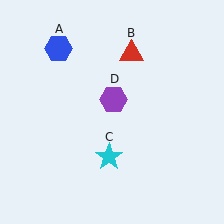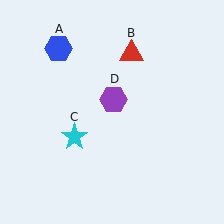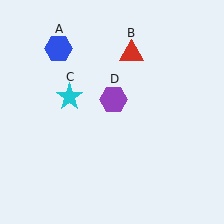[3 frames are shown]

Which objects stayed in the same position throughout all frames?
Blue hexagon (object A) and red triangle (object B) and purple hexagon (object D) remained stationary.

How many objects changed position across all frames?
1 object changed position: cyan star (object C).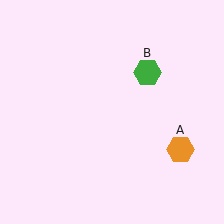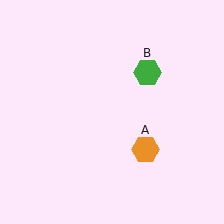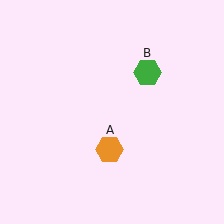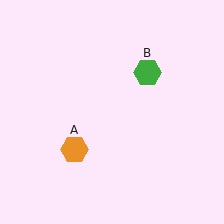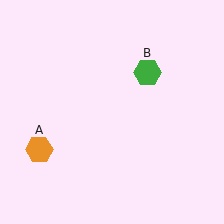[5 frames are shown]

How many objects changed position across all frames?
1 object changed position: orange hexagon (object A).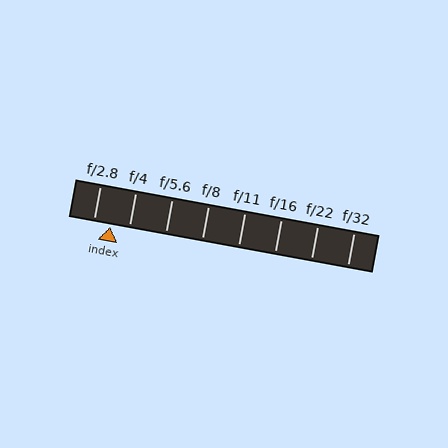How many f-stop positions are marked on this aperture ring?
There are 8 f-stop positions marked.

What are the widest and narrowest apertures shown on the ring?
The widest aperture shown is f/2.8 and the narrowest is f/32.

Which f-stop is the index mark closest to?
The index mark is closest to f/2.8.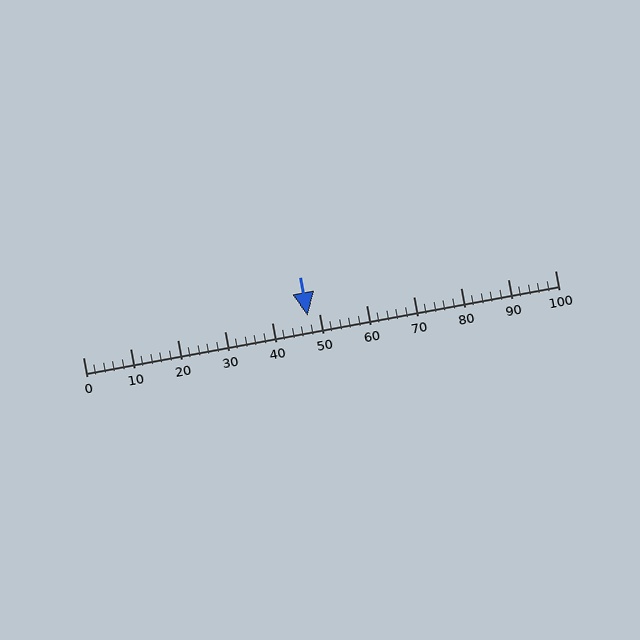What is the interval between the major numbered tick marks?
The major tick marks are spaced 10 units apart.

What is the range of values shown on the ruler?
The ruler shows values from 0 to 100.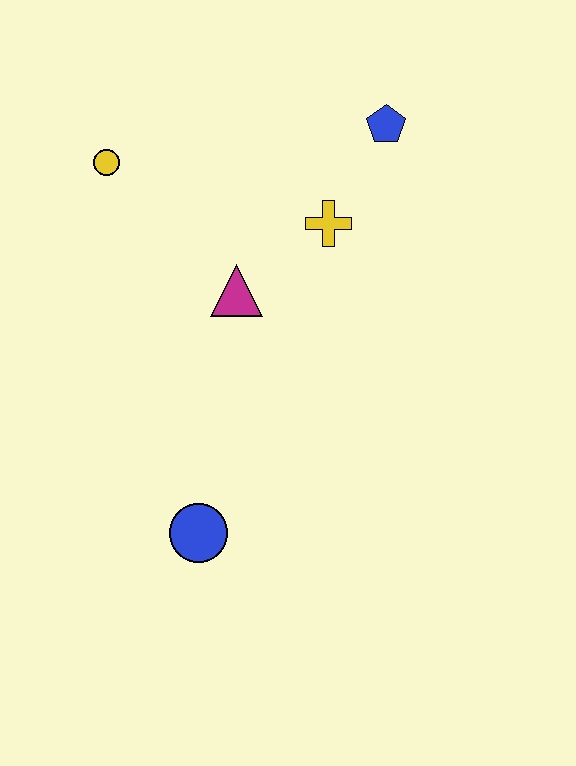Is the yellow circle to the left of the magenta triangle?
Yes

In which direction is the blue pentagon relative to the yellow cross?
The blue pentagon is above the yellow cross.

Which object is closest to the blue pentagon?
The yellow cross is closest to the blue pentagon.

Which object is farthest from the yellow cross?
The blue circle is farthest from the yellow cross.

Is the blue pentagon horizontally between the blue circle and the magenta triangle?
No